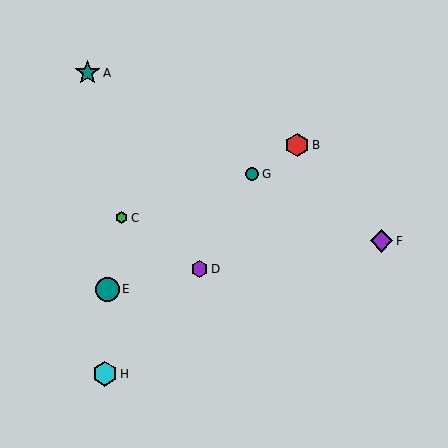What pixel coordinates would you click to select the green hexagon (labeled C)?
Click at (122, 218) to select the green hexagon C.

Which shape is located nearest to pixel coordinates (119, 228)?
The green hexagon (labeled C) at (122, 218) is nearest to that location.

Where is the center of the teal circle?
The center of the teal circle is at (108, 289).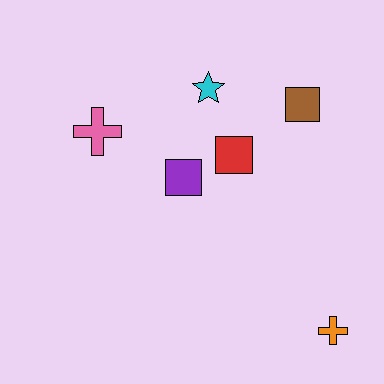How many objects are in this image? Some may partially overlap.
There are 6 objects.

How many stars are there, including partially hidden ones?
There is 1 star.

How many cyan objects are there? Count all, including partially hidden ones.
There is 1 cyan object.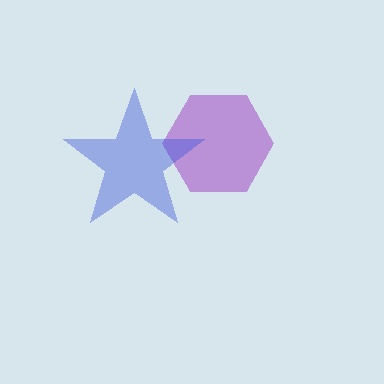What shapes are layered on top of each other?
The layered shapes are: a purple hexagon, a blue star.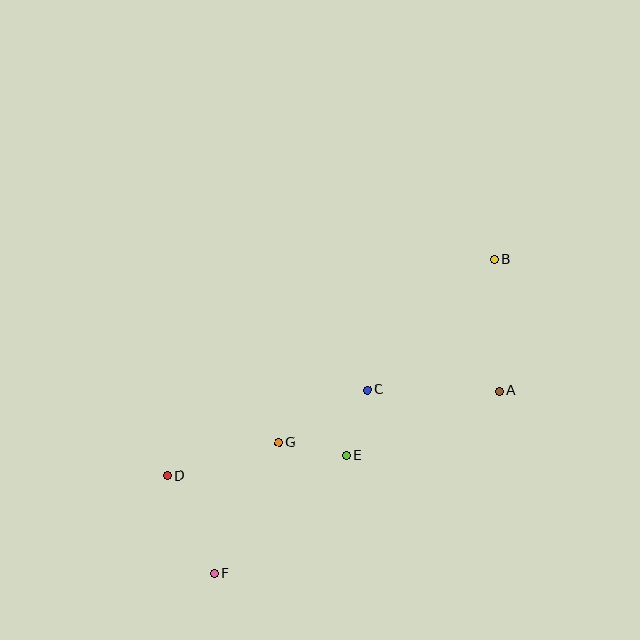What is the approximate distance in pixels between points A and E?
The distance between A and E is approximately 166 pixels.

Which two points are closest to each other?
Points C and E are closest to each other.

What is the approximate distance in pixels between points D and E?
The distance between D and E is approximately 180 pixels.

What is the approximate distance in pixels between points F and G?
The distance between F and G is approximately 146 pixels.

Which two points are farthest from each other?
Points B and F are farthest from each other.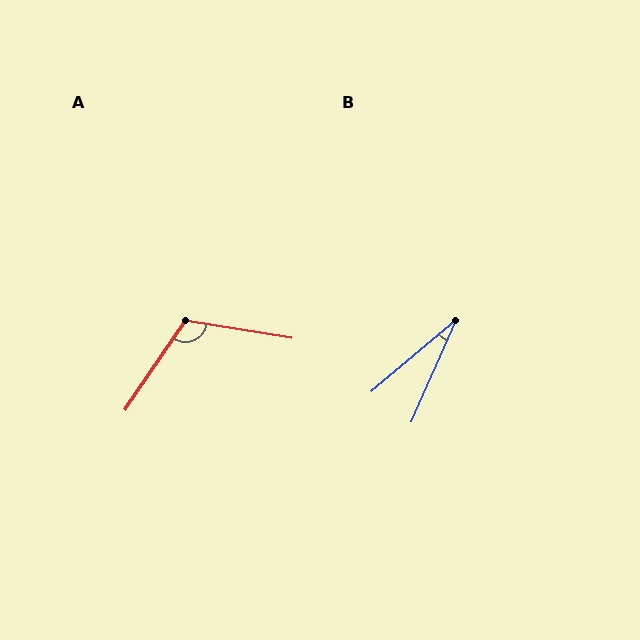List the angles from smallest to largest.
B (26°), A (115°).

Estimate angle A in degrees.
Approximately 115 degrees.